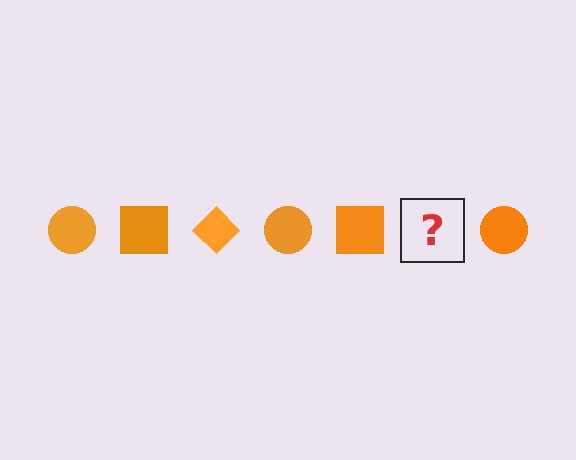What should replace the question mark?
The question mark should be replaced with an orange diamond.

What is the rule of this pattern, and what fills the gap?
The rule is that the pattern cycles through circle, square, diamond shapes in orange. The gap should be filled with an orange diamond.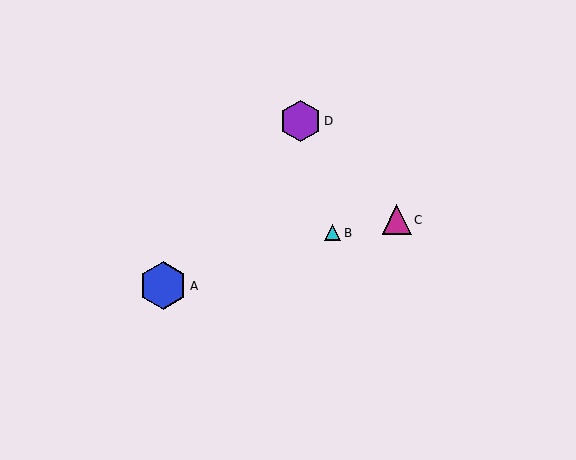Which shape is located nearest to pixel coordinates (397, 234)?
The magenta triangle (labeled C) at (397, 220) is nearest to that location.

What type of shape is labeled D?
Shape D is a purple hexagon.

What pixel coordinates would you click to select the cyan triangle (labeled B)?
Click at (332, 233) to select the cyan triangle B.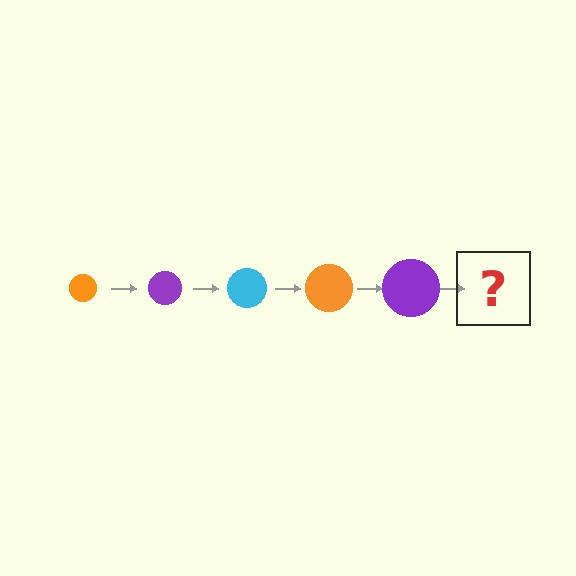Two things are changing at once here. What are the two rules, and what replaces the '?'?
The two rules are that the circle grows larger each step and the color cycles through orange, purple, and cyan. The '?' should be a cyan circle, larger than the previous one.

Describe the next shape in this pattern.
It should be a cyan circle, larger than the previous one.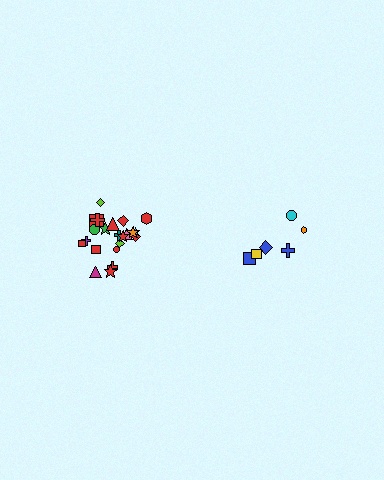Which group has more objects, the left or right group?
The left group.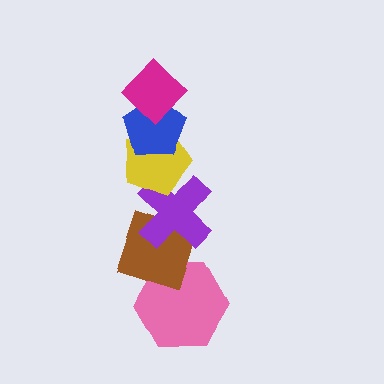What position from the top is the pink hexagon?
The pink hexagon is 6th from the top.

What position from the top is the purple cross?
The purple cross is 4th from the top.